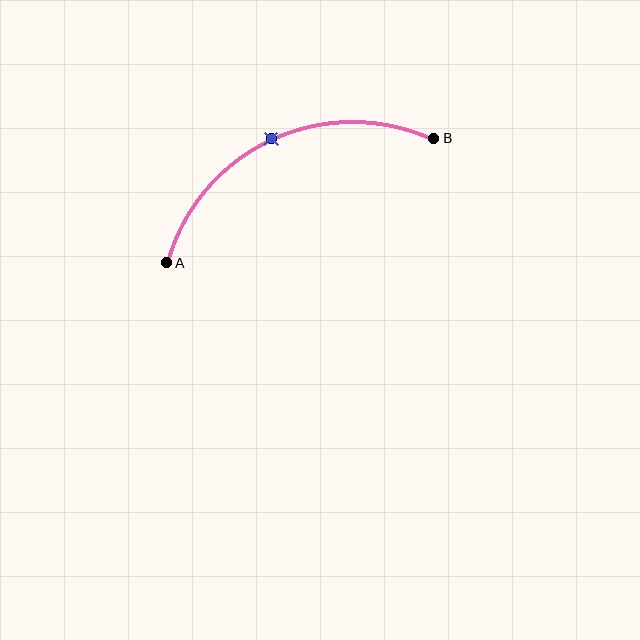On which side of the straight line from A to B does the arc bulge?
The arc bulges above the straight line connecting A and B.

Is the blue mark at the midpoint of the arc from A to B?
Yes. The blue mark lies on the arc at equal arc-length from both A and B — it is the arc midpoint.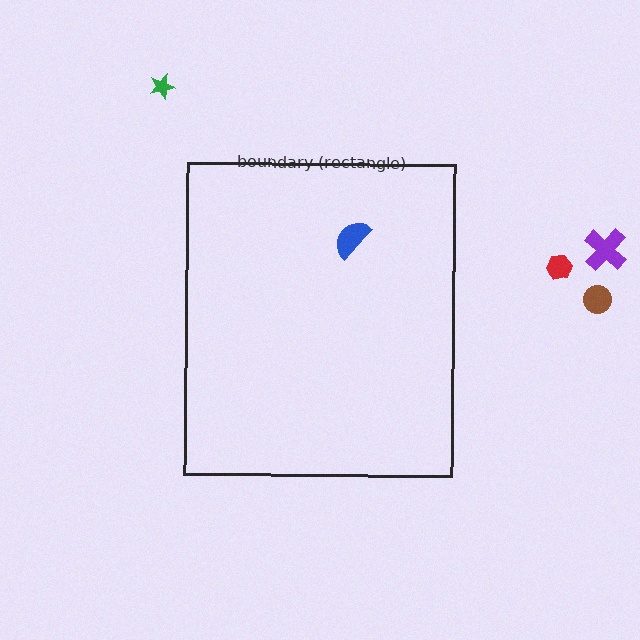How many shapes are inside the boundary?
1 inside, 4 outside.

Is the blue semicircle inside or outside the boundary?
Inside.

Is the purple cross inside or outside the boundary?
Outside.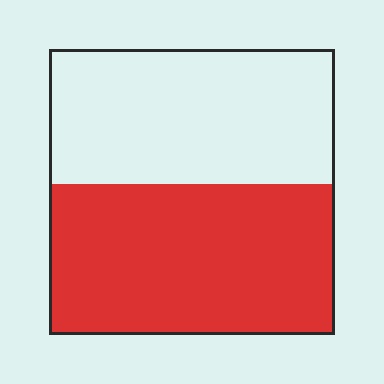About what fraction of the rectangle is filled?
About one half (1/2).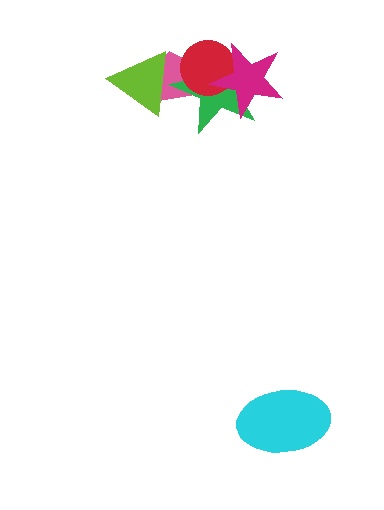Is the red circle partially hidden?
Yes, it is partially covered by another shape.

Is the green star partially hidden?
Yes, it is partially covered by another shape.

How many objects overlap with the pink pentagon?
3 objects overlap with the pink pentagon.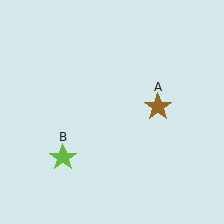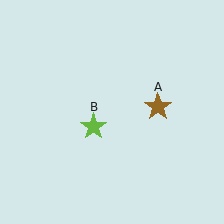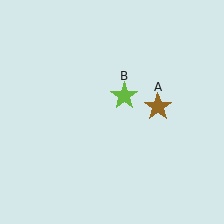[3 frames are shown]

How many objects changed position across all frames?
1 object changed position: lime star (object B).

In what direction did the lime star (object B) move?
The lime star (object B) moved up and to the right.